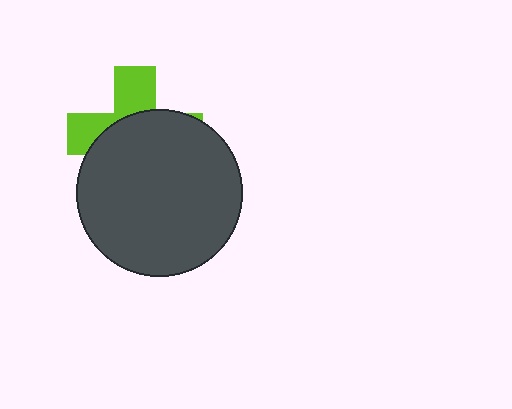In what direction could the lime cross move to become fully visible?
The lime cross could move up. That would shift it out from behind the dark gray circle entirely.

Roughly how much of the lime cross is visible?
A small part of it is visible (roughly 36%).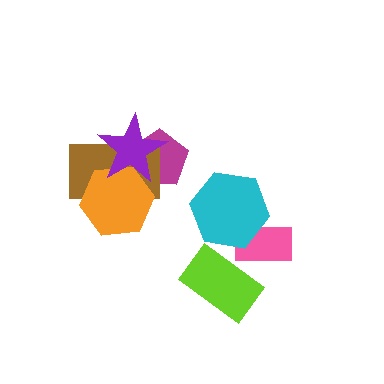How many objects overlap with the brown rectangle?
3 objects overlap with the brown rectangle.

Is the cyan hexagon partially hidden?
No, no other shape covers it.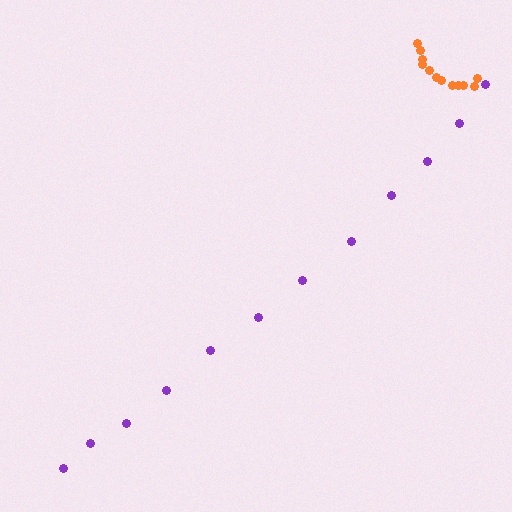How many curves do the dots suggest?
There are 2 distinct paths.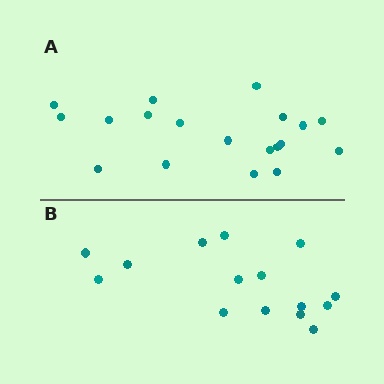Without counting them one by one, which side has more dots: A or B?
Region A (the top region) has more dots.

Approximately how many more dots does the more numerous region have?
Region A has about 4 more dots than region B.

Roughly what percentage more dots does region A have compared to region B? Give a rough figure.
About 25% more.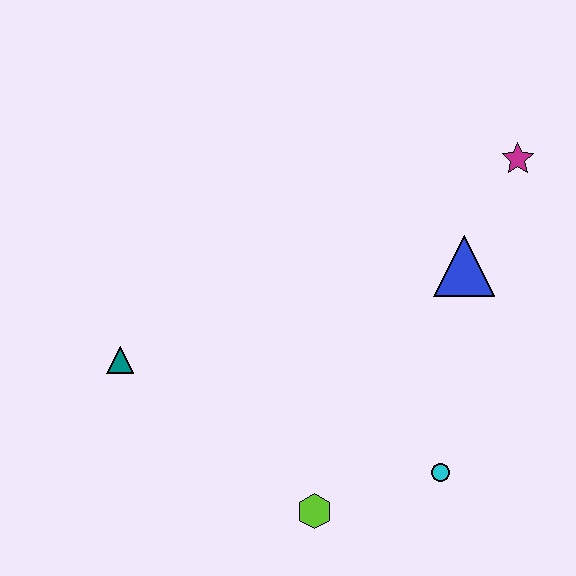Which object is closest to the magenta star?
The blue triangle is closest to the magenta star.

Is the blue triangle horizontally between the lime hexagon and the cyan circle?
No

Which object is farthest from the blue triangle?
The teal triangle is farthest from the blue triangle.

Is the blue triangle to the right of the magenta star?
No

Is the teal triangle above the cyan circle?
Yes